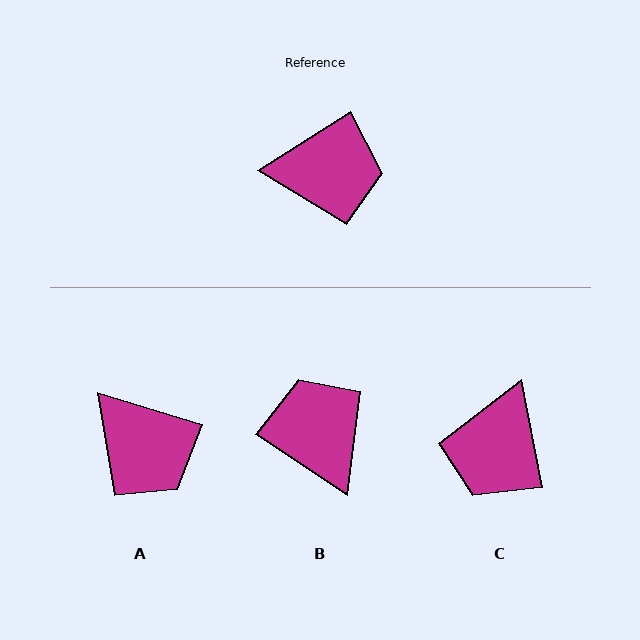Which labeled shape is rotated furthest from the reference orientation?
B, about 114 degrees away.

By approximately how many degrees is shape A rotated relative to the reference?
Approximately 49 degrees clockwise.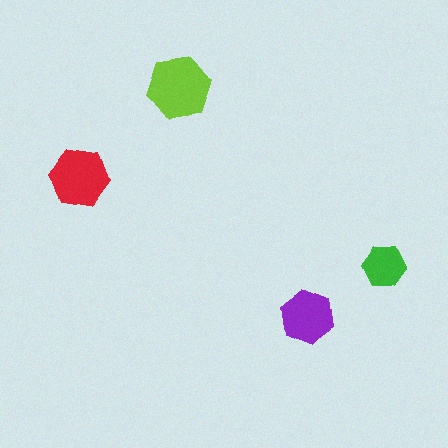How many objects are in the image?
There are 4 objects in the image.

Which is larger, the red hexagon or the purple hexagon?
The red one.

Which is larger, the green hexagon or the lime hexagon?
The lime one.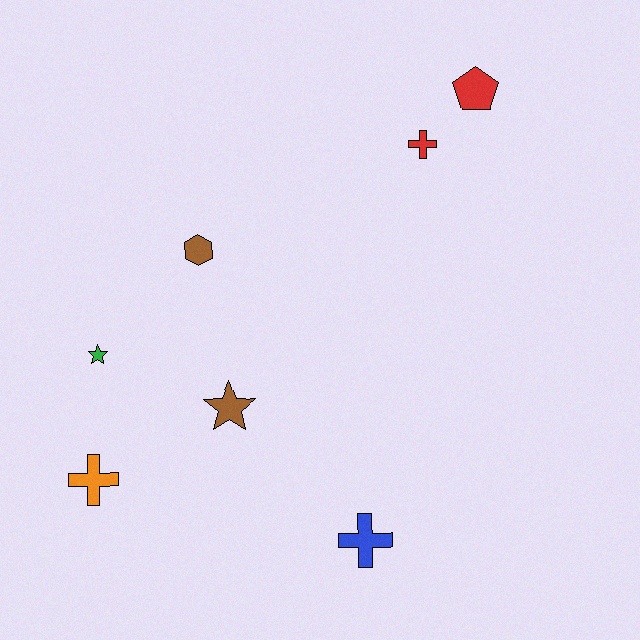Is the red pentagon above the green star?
Yes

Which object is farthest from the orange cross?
The red pentagon is farthest from the orange cross.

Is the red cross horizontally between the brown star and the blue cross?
No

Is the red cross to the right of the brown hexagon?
Yes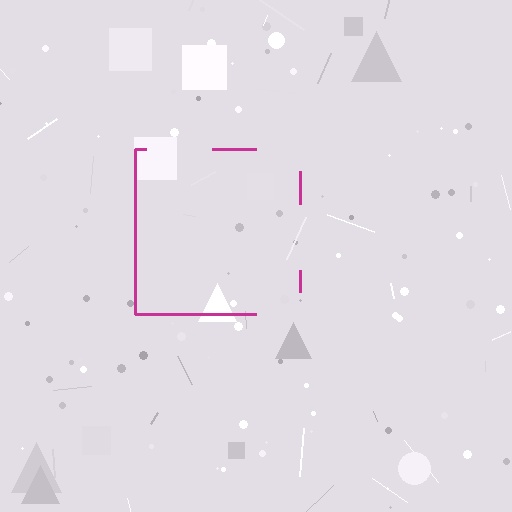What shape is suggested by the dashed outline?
The dashed outline suggests a square.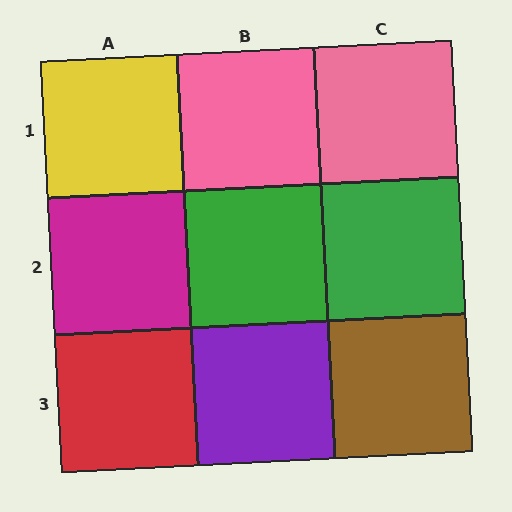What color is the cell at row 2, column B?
Green.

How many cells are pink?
2 cells are pink.